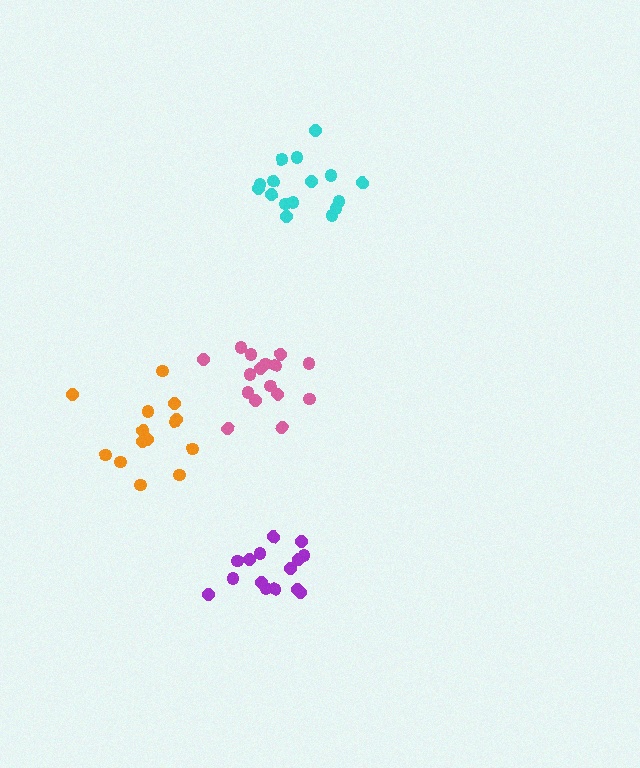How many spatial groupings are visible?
There are 4 spatial groupings.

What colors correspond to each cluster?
The clusters are colored: purple, pink, cyan, orange.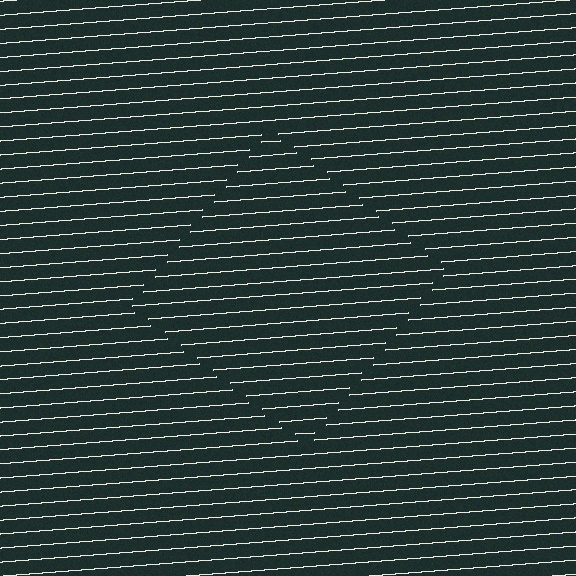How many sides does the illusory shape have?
4 sides — the line-ends trace a square.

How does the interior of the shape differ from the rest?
The interior of the shape contains the same grating, shifted by half a period — the contour is defined by the phase discontinuity where line-ends from the inner and outer gratings abut.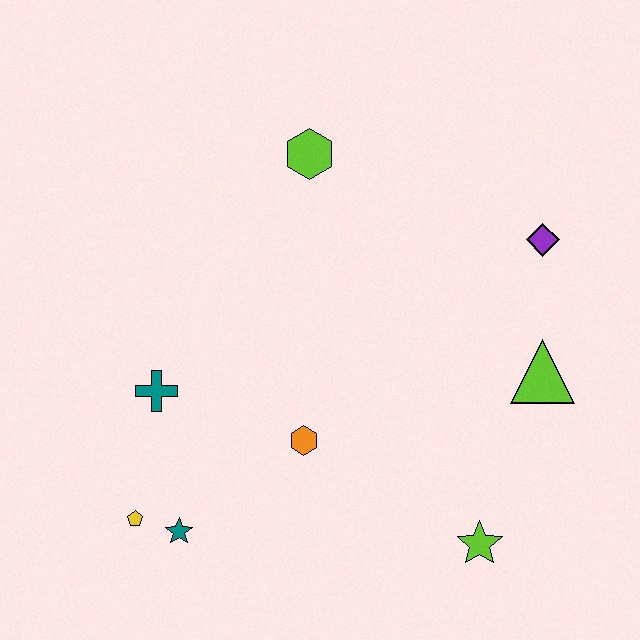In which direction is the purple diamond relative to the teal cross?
The purple diamond is to the right of the teal cross.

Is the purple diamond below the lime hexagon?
Yes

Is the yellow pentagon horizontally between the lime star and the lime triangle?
No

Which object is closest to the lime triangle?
The purple diamond is closest to the lime triangle.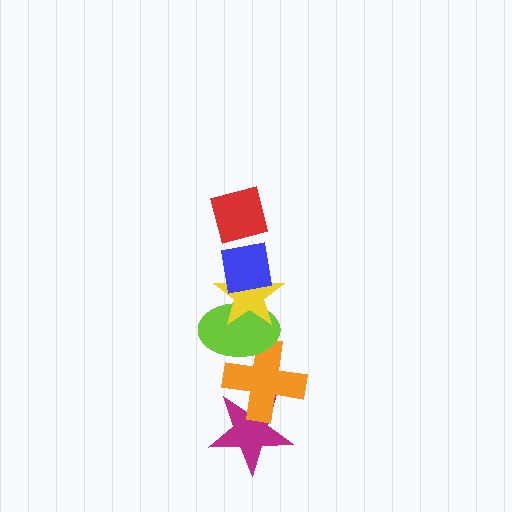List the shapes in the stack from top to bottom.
From top to bottom: the red square, the blue square, the yellow star, the lime ellipse, the orange cross, the magenta star.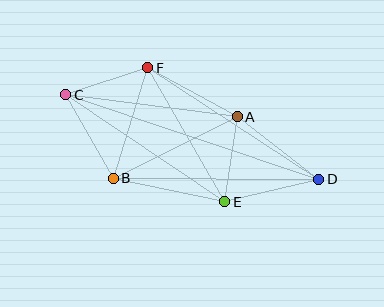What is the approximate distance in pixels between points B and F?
The distance between B and F is approximately 116 pixels.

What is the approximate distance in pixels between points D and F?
The distance between D and F is approximately 204 pixels.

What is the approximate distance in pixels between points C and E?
The distance between C and E is approximately 191 pixels.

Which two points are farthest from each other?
Points C and D are farthest from each other.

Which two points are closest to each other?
Points A and E are closest to each other.